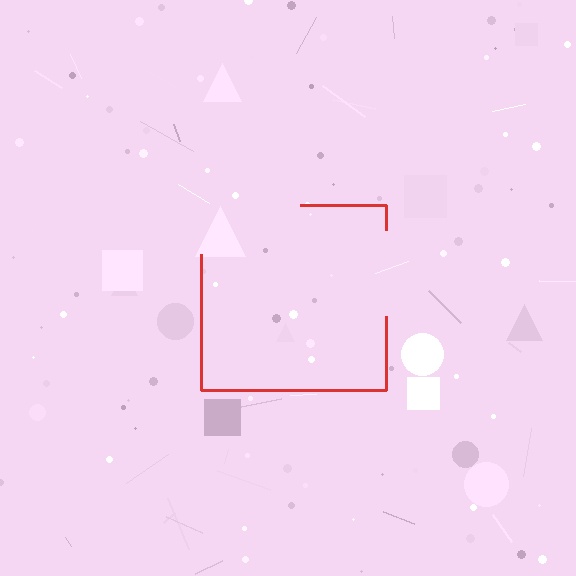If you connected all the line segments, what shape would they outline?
They would outline a square.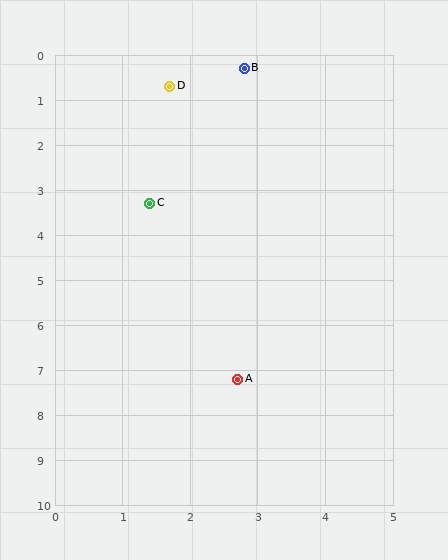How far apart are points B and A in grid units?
Points B and A are about 6.9 grid units apart.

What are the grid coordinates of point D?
Point D is at approximately (1.7, 0.7).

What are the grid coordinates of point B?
Point B is at approximately (2.8, 0.3).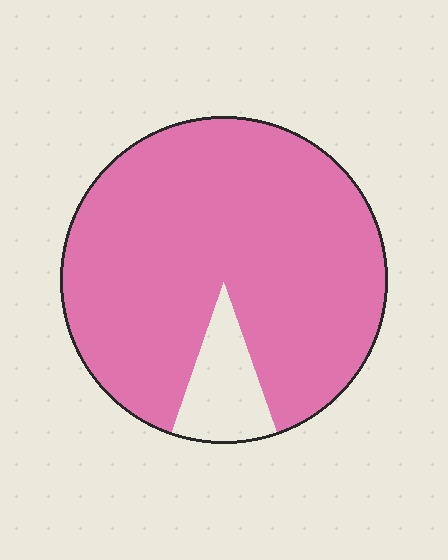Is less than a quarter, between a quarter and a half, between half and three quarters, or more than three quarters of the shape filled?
More than three quarters.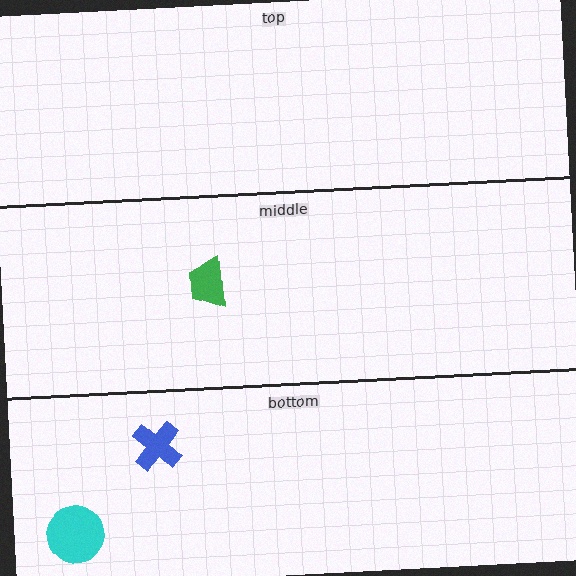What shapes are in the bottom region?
The cyan circle, the blue cross.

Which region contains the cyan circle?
The bottom region.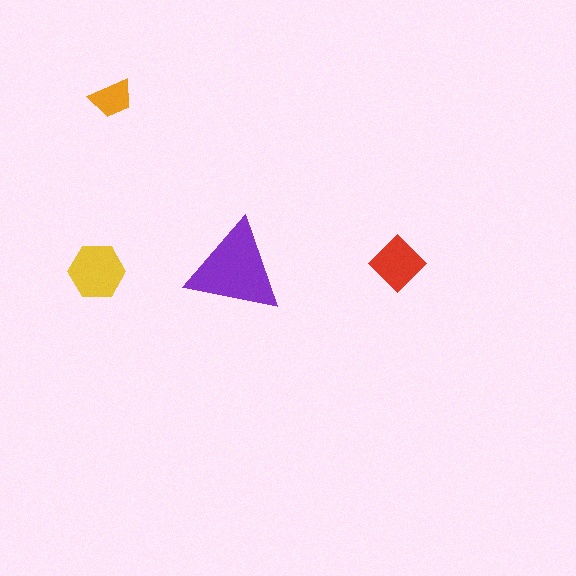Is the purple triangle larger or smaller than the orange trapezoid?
Larger.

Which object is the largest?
The purple triangle.